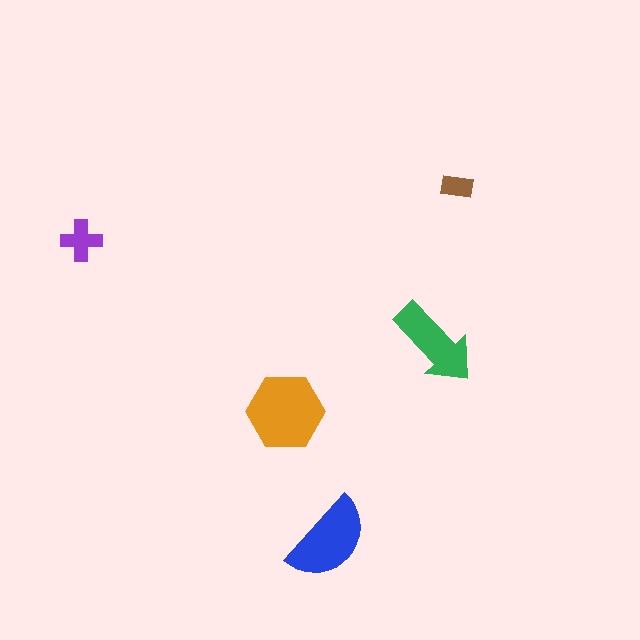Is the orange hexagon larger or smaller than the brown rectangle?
Larger.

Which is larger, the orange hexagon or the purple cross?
The orange hexagon.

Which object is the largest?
The orange hexagon.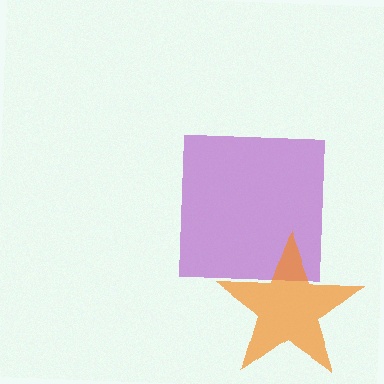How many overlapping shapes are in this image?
There are 2 overlapping shapes in the image.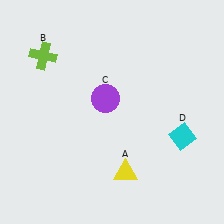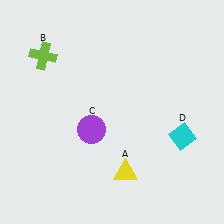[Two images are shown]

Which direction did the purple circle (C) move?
The purple circle (C) moved down.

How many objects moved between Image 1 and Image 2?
1 object moved between the two images.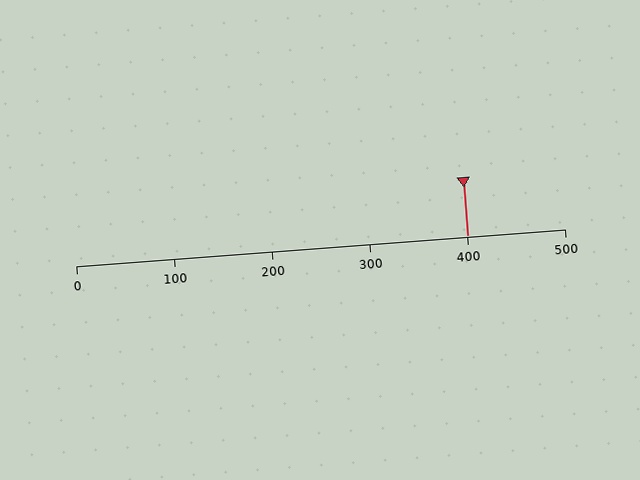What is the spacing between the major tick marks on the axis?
The major ticks are spaced 100 apart.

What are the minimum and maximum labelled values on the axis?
The axis runs from 0 to 500.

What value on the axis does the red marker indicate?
The marker indicates approximately 400.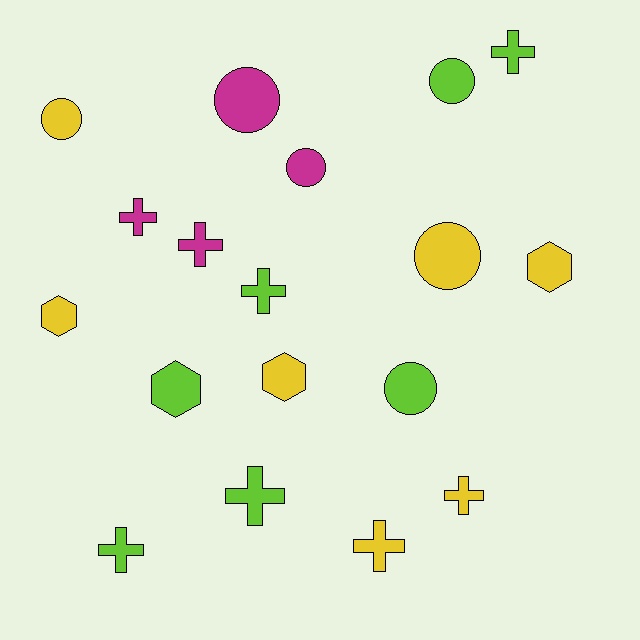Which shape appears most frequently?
Cross, with 8 objects.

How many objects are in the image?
There are 18 objects.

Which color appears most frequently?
Yellow, with 7 objects.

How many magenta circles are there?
There are 2 magenta circles.